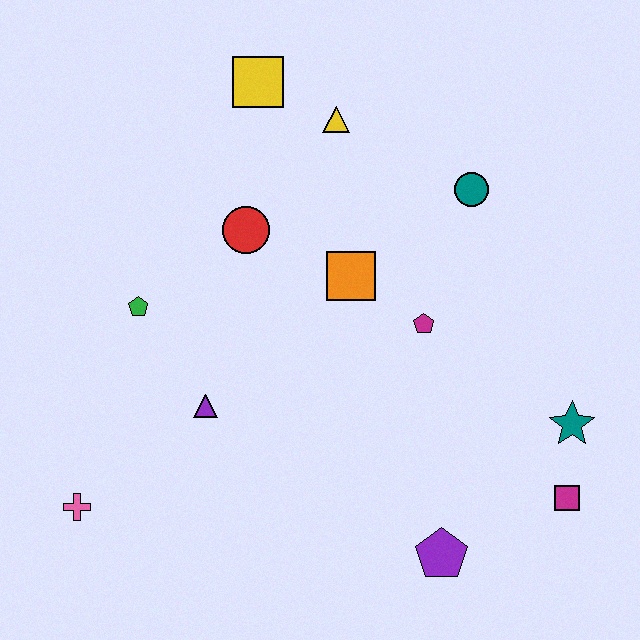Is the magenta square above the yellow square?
No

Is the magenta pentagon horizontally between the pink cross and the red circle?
No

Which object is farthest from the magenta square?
The yellow square is farthest from the magenta square.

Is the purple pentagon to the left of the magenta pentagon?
No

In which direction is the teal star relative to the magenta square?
The teal star is above the magenta square.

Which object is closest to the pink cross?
The purple triangle is closest to the pink cross.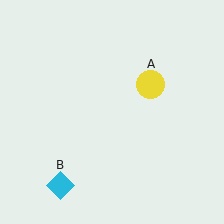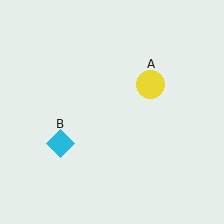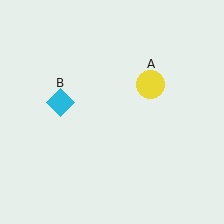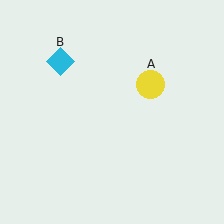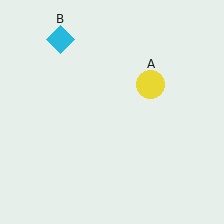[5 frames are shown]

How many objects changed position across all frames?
1 object changed position: cyan diamond (object B).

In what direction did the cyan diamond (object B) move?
The cyan diamond (object B) moved up.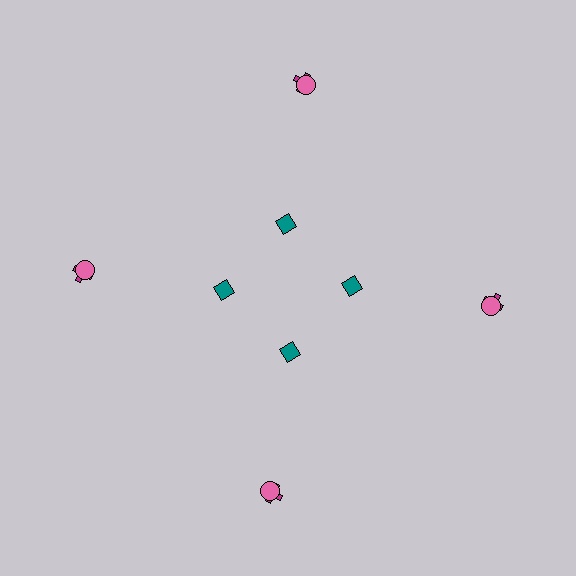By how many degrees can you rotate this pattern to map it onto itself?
The pattern maps onto itself every 90 degrees of rotation.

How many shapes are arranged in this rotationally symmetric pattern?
There are 12 shapes, arranged in 4 groups of 3.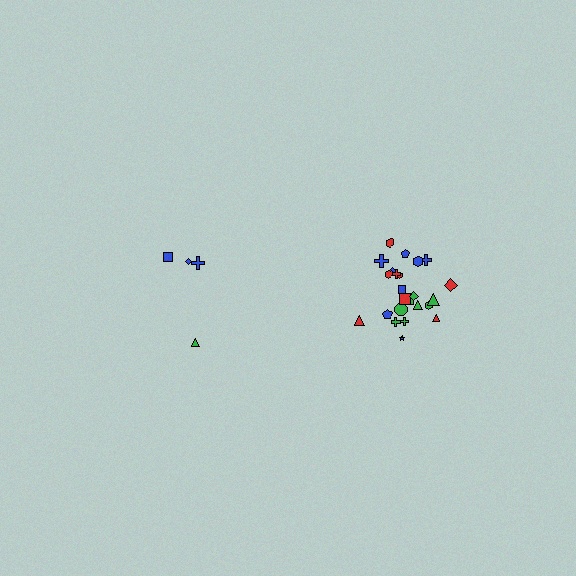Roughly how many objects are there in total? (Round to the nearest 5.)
Roughly 30 objects in total.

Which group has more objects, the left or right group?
The right group.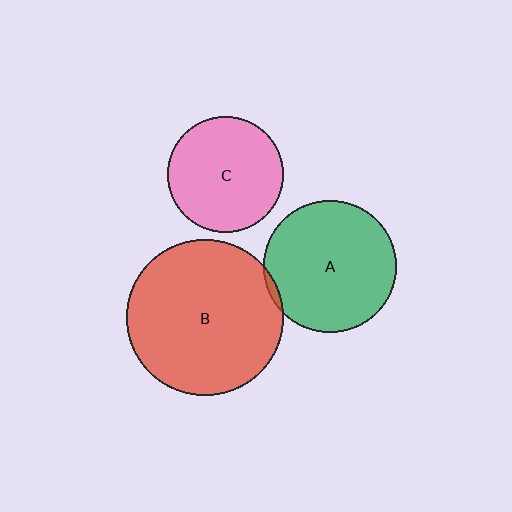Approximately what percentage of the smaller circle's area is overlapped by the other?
Approximately 5%.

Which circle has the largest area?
Circle B (red).